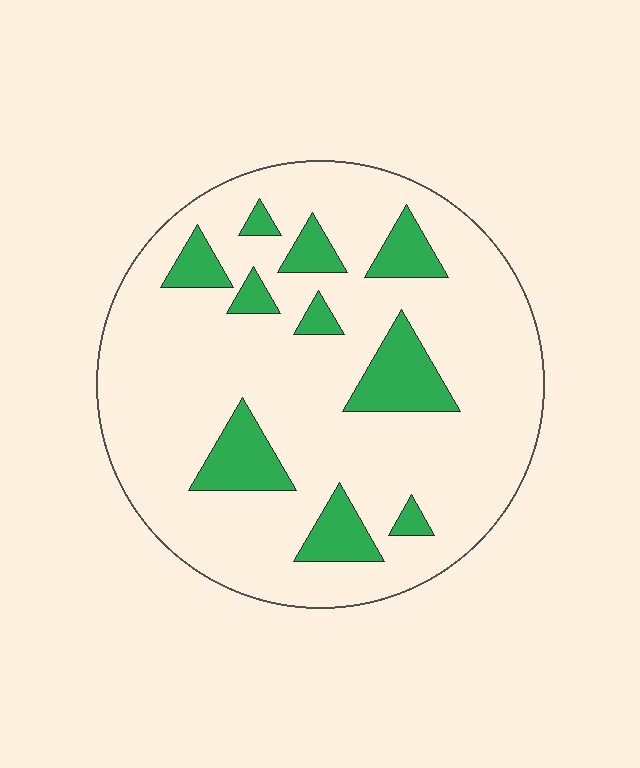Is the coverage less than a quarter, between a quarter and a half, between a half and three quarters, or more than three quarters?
Less than a quarter.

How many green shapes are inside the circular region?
10.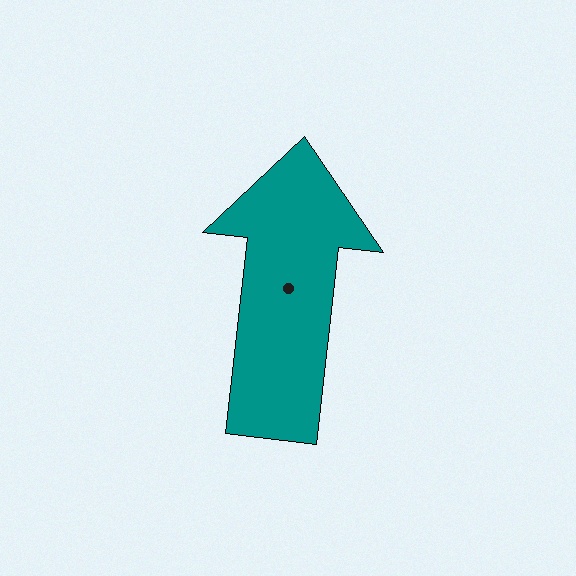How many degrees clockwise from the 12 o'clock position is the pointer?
Approximately 6 degrees.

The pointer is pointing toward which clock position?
Roughly 12 o'clock.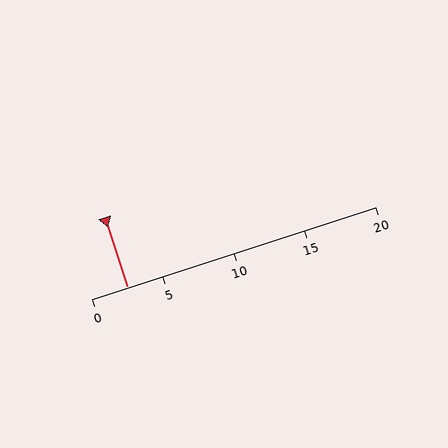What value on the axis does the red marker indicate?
The marker indicates approximately 2.5.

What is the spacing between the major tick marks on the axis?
The major ticks are spaced 5 apart.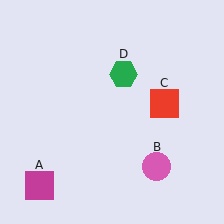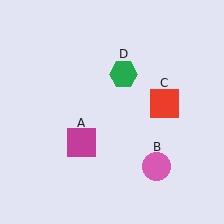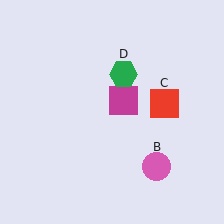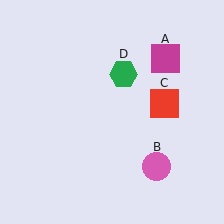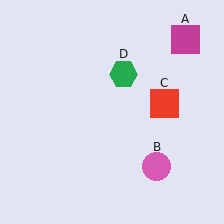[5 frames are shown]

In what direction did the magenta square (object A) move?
The magenta square (object A) moved up and to the right.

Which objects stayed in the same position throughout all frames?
Pink circle (object B) and red square (object C) and green hexagon (object D) remained stationary.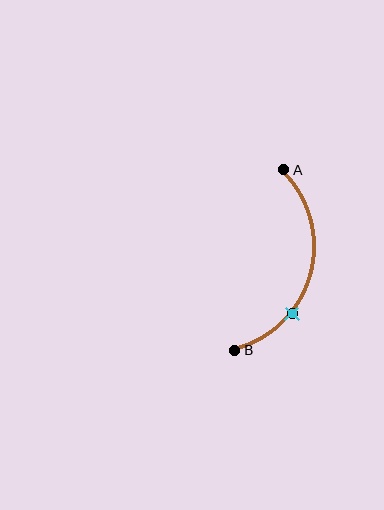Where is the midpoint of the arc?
The arc midpoint is the point on the curve farthest from the straight line joining A and B. It sits to the right of that line.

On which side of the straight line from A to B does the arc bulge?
The arc bulges to the right of the straight line connecting A and B.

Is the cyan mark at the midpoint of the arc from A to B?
No. The cyan mark lies on the arc but is closer to endpoint B. The arc midpoint would be at the point on the curve equidistant along the arc from both A and B.